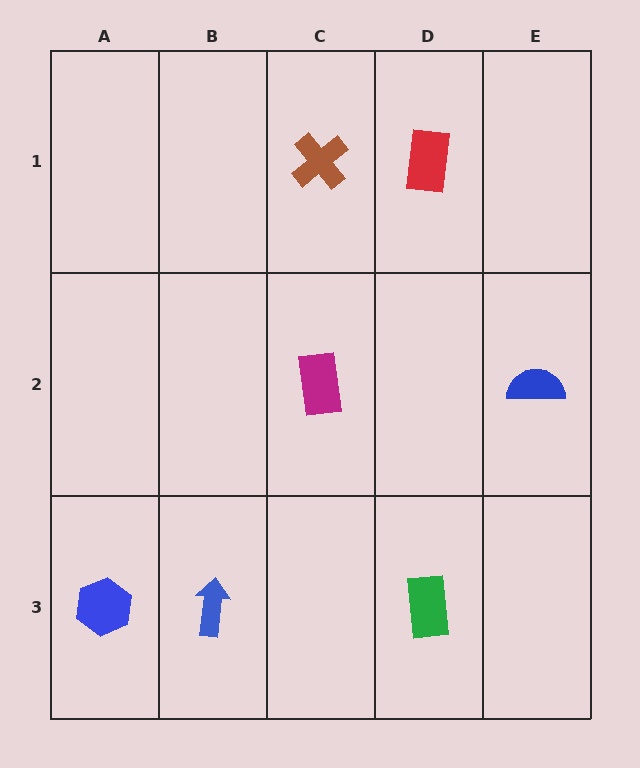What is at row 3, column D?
A green rectangle.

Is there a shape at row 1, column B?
No, that cell is empty.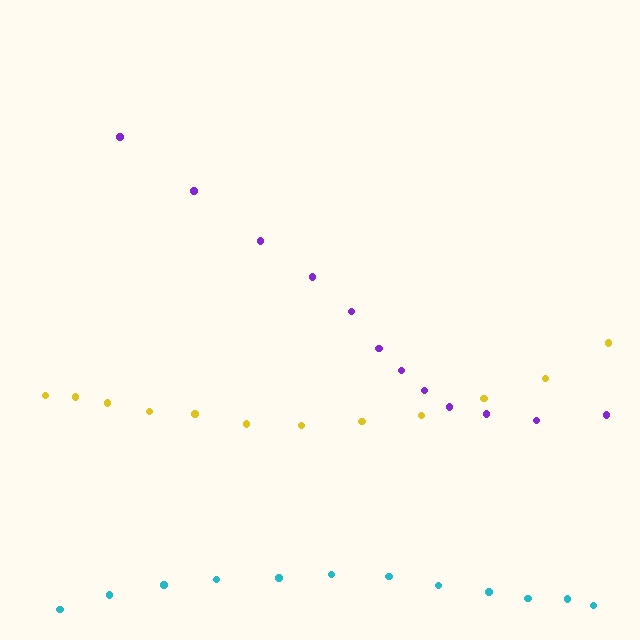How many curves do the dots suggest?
There are 3 distinct paths.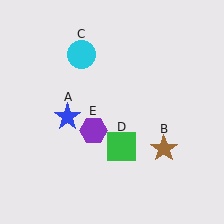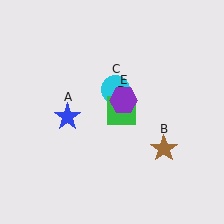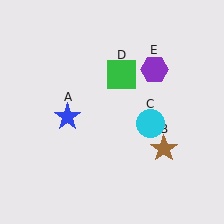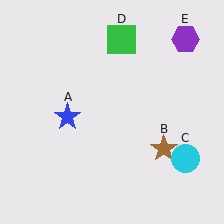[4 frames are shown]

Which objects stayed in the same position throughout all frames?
Blue star (object A) and brown star (object B) remained stationary.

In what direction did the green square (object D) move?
The green square (object D) moved up.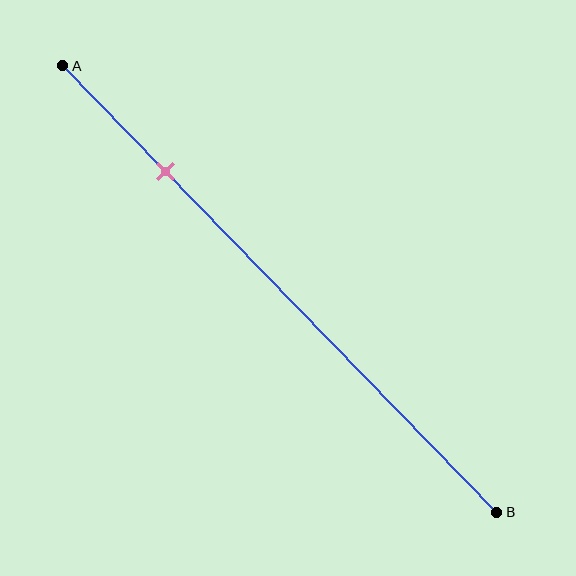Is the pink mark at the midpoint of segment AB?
No, the mark is at about 25% from A, not at the 50% midpoint.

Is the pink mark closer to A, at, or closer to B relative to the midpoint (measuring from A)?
The pink mark is closer to point A than the midpoint of segment AB.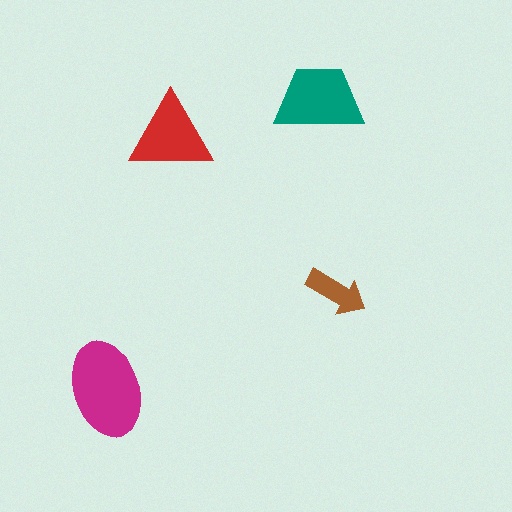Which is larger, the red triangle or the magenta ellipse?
The magenta ellipse.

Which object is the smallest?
The brown arrow.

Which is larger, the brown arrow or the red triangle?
The red triangle.